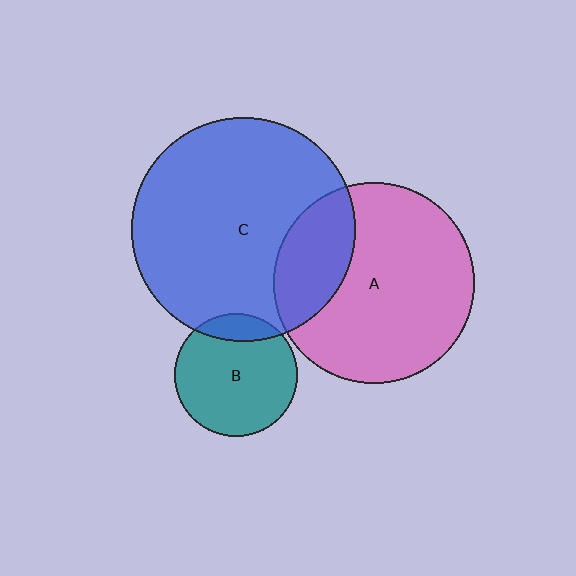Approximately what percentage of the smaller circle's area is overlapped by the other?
Approximately 15%.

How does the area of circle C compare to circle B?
Approximately 3.3 times.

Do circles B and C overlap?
Yes.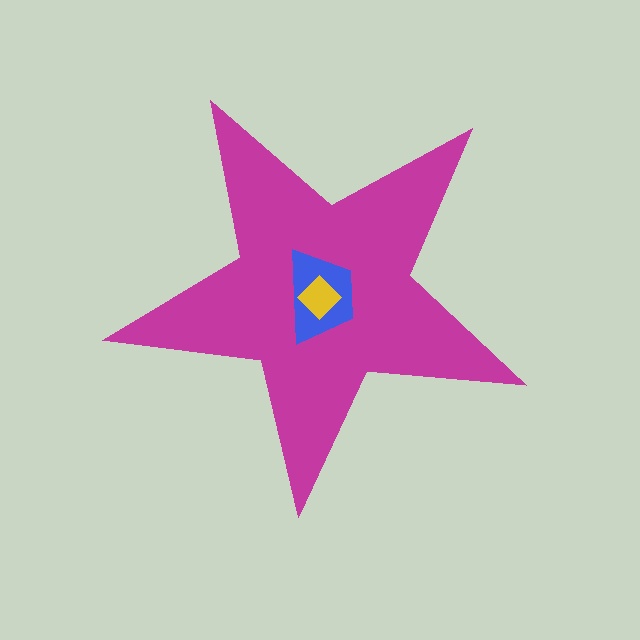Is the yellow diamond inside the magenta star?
Yes.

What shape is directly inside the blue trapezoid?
The yellow diamond.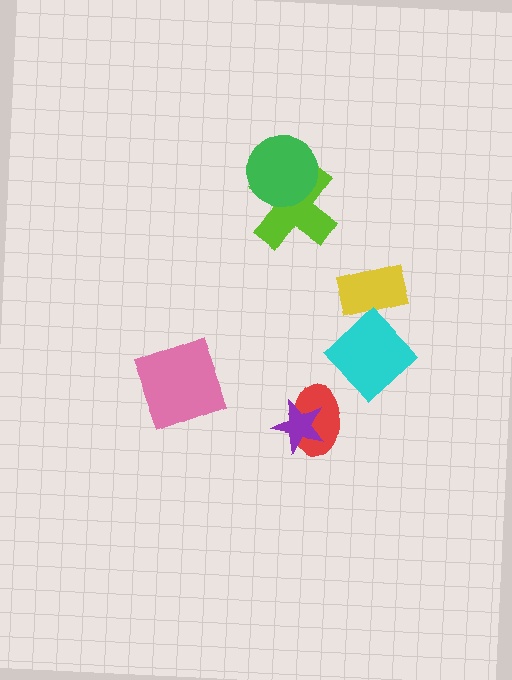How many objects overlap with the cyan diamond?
1 object overlaps with the cyan diamond.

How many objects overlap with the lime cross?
1 object overlaps with the lime cross.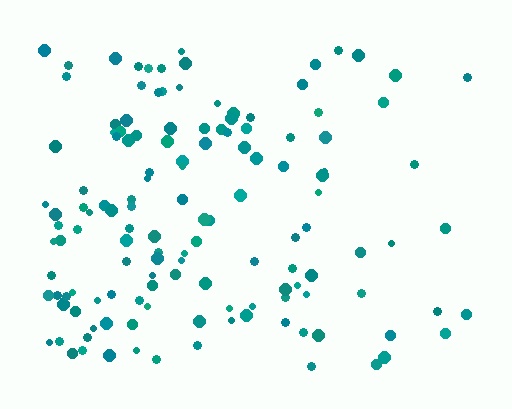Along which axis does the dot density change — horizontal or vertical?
Horizontal.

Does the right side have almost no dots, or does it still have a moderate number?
Still a moderate number, just noticeably fewer than the left.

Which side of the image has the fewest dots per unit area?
The right.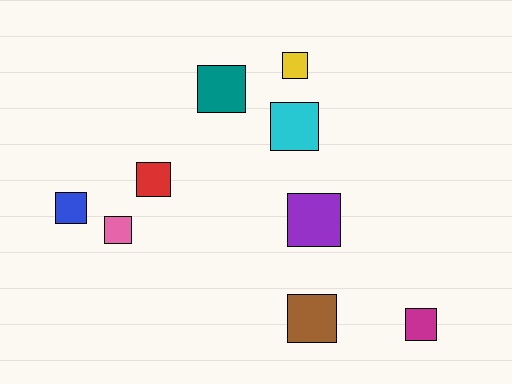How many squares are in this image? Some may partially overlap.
There are 9 squares.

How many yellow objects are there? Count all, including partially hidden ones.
There is 1 yellow object.